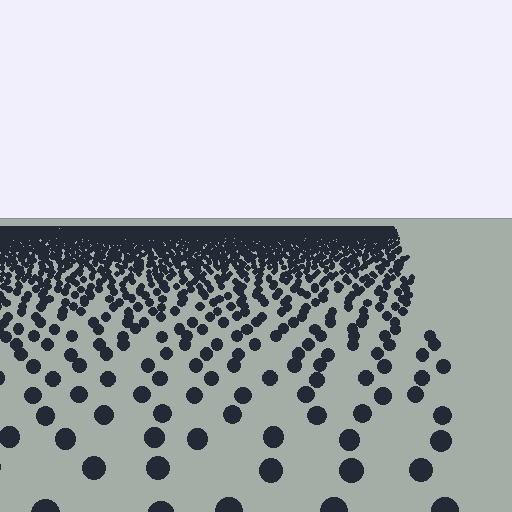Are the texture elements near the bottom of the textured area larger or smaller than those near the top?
Larger. Near the bottom, elements are closer to the viewer and appear at a bigger on-screen size.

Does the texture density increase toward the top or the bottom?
Density increases toward the top.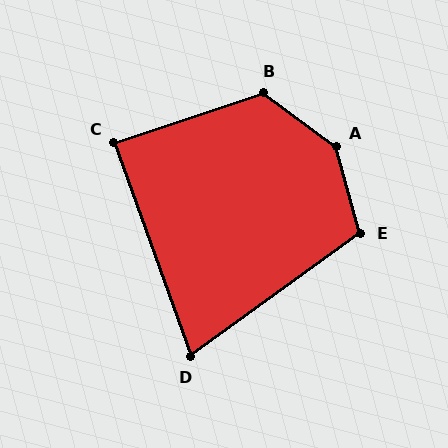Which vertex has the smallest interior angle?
D, at approximately 74 degrees.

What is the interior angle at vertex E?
Approximately 111 degrees (obtuse).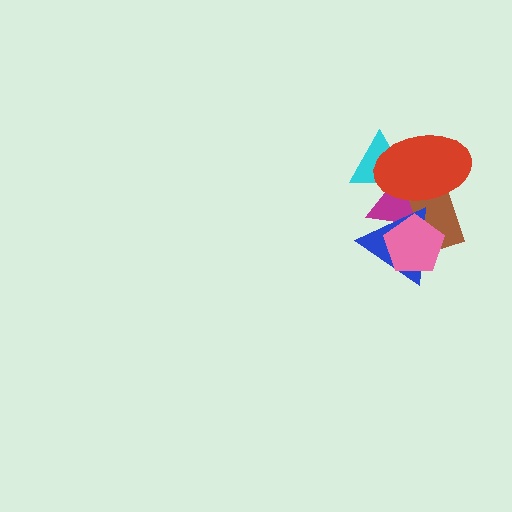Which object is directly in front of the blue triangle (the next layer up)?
The red ellipse is directly in front of the blue triangle.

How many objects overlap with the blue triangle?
4 objects overlap with the blue triangle.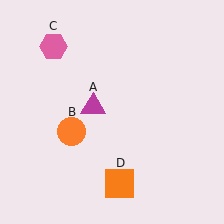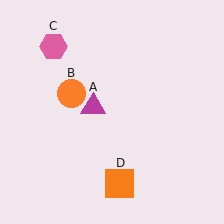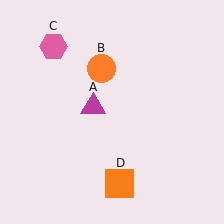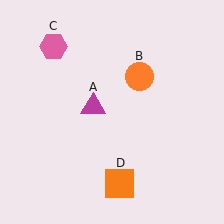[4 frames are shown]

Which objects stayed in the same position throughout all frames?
Magenta triangle (object A) and pink hexagon (object C) and orange square (object D) remained stationary.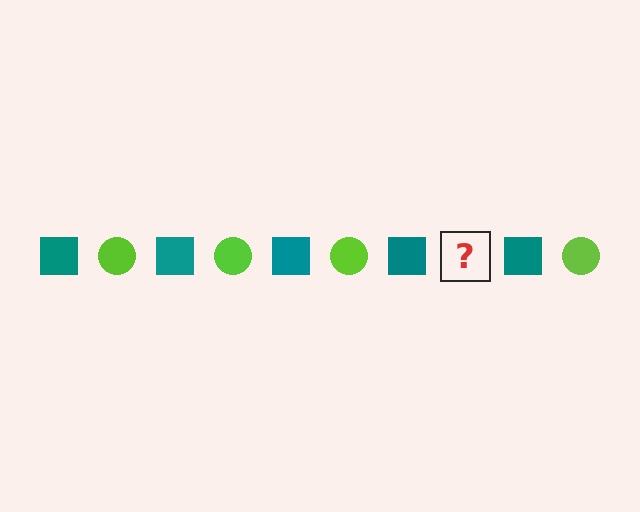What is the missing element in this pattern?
The missing element is a lime circle.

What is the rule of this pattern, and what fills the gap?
The rule is that the pattern alternates between teal square and lime circle. The gap should be filled with a lime circle.